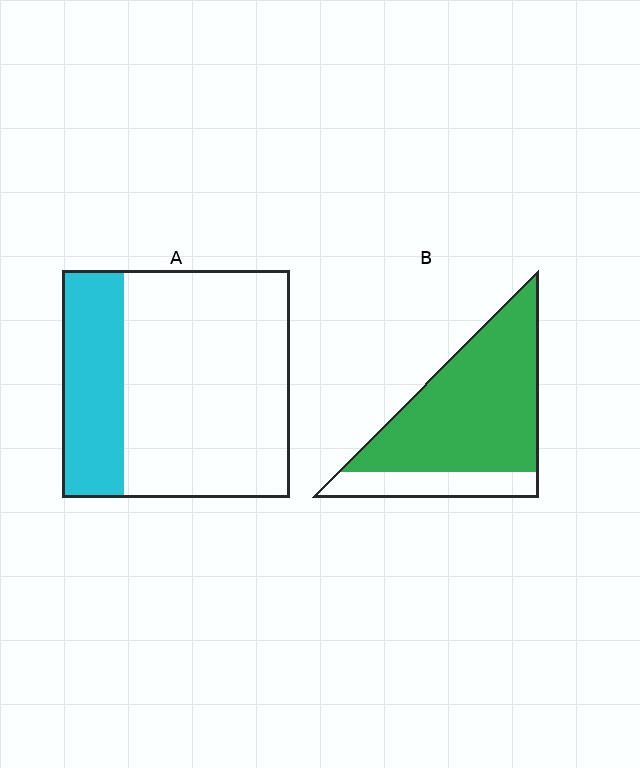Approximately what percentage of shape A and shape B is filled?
A is approximately 25% and B is approximately 80%.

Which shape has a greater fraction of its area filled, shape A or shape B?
Shape B.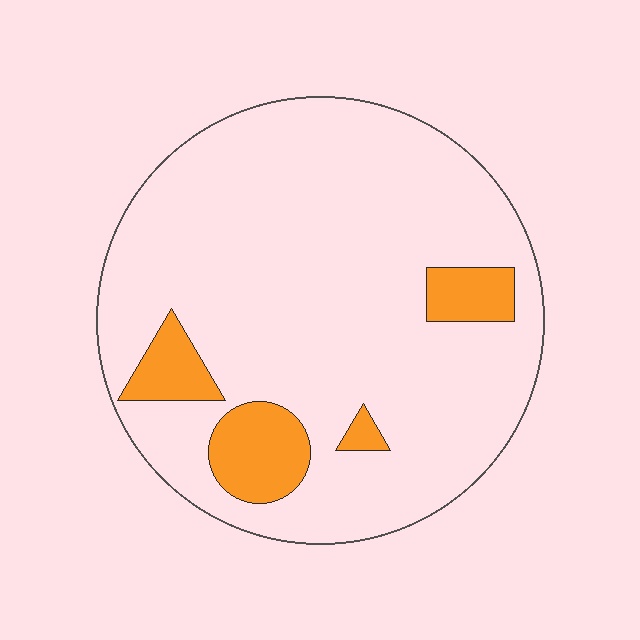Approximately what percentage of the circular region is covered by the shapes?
Approximately 10%.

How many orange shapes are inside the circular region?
4.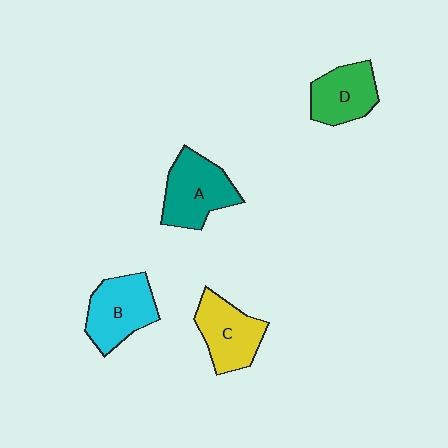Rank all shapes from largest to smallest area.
From largest to smallest: A (teal), B (cyan), C (yellow), D (green).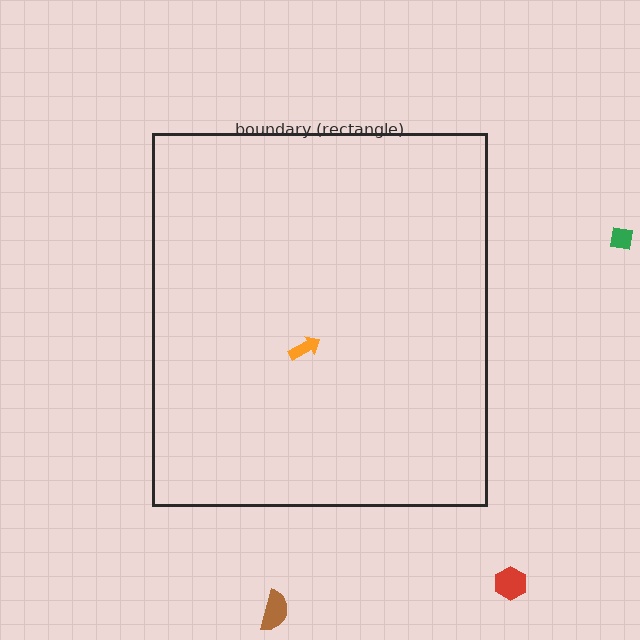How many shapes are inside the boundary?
1 inside, 3 outside.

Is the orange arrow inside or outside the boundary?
Inside.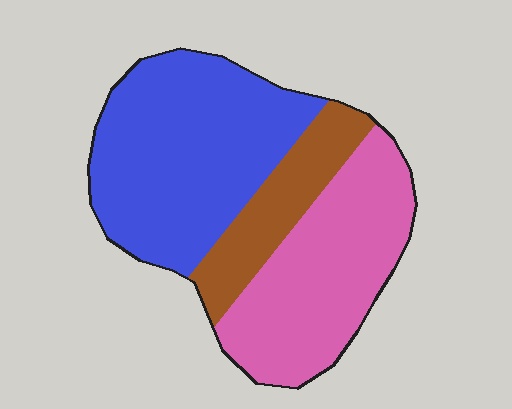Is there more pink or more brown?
Pink.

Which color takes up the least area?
Brown, at roughly 15%.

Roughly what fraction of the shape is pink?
Pink takes up about three eighths (3/8) of the shape.